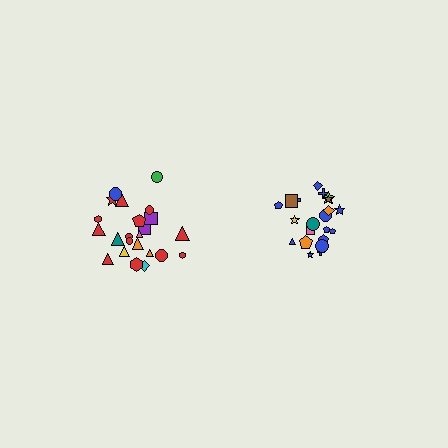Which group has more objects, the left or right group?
The left group.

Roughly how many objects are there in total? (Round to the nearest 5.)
Roughly 45 objects in total.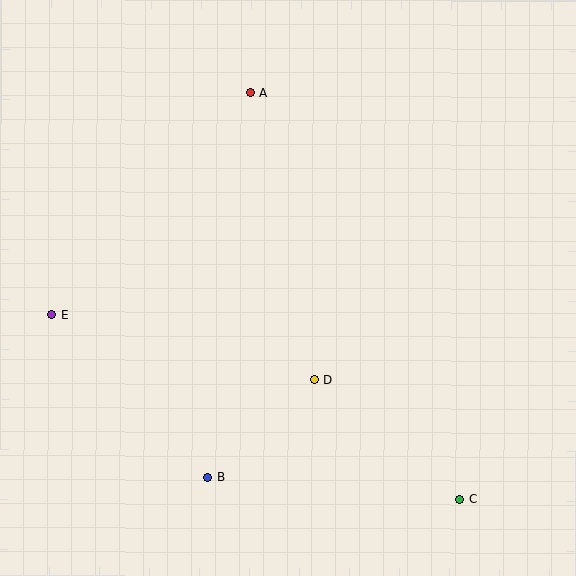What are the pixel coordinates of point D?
Point D is at (314, 380).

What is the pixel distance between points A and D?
The distance between A and D is 294 pixels.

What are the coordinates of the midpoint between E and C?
The midpoint between E and C is at (256, 407).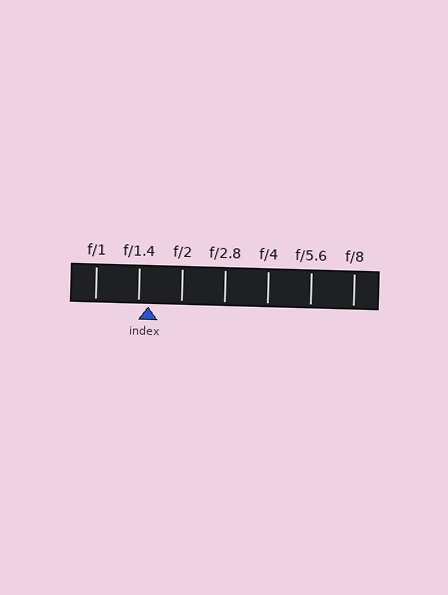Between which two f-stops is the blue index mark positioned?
The index mark is between f/1.4 and f/2.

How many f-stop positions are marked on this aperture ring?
There are 7 f-stop positions marked.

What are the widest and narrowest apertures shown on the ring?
The widest aperture shown is f/1 and the narrowest is f/8.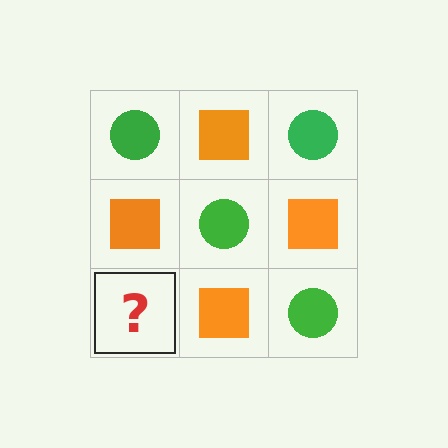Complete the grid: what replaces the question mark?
The question mark should be replaced with a green circle.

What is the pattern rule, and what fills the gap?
The rule is that it alternates green circle and orange square in a checkerboard pattern. The gap should be filled with a green circle.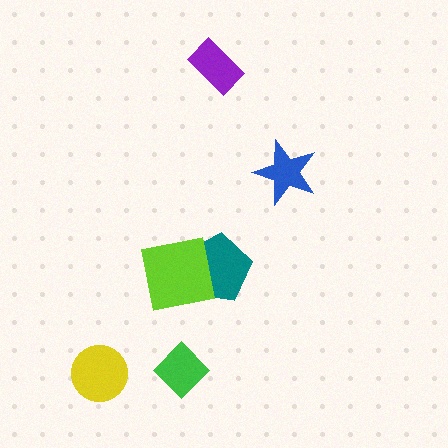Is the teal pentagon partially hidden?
Yes, it is partially covered by another shape.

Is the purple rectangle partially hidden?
No, no other shape covers it.